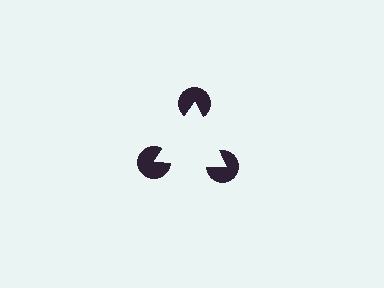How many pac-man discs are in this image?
There are 3 — one at each vertex of the illusory triangle.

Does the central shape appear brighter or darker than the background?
It typically appears slightly brighter than the background, even though no actual brightness change is drawn.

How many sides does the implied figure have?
3 sides.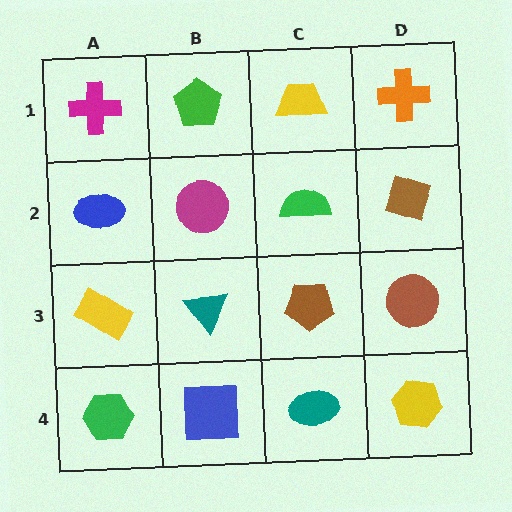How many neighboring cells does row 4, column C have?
3.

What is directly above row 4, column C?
A brown pentagon.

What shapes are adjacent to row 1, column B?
A magenta circle (row 2, column B), a magenta cross (row 1, column A), a yellow trapezoid (row 1, column C).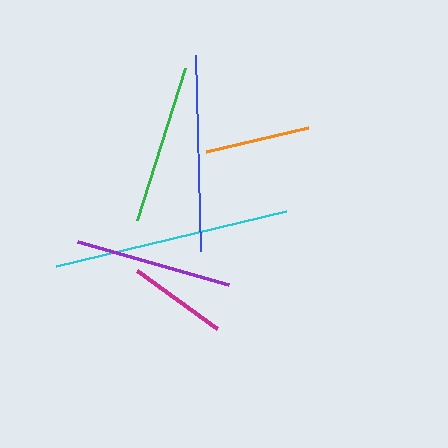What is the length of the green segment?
The green segment is approximately 159 pixels long.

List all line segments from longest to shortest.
From longest to shortest: cyan, blue, green, purple, orange, magenta.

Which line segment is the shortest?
The magenta line is the shortest at approximately 100 pixels.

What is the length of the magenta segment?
The magenta segment is approximately 100 pixels long.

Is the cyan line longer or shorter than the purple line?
The cyan line is longer than the purple line.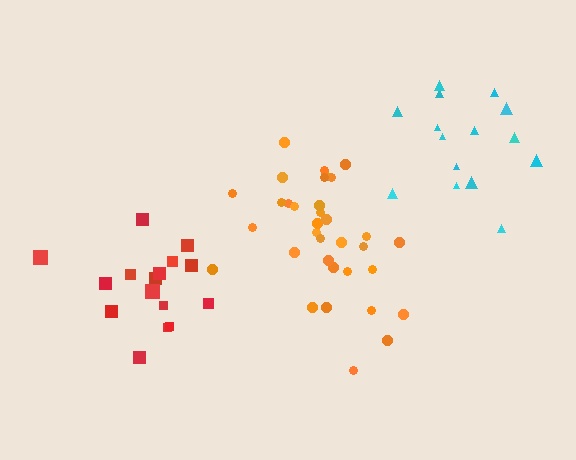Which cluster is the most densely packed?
Orange.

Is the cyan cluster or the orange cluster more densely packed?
Orange.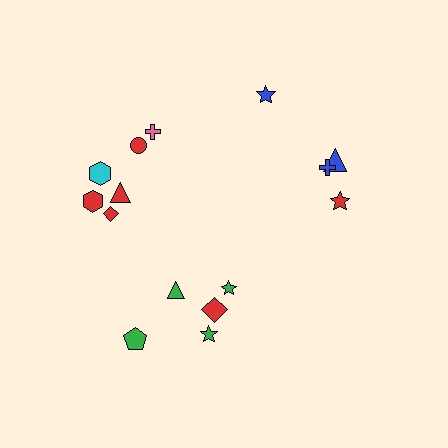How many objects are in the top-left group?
There are 6 objects.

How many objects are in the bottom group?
There are 5 objects.